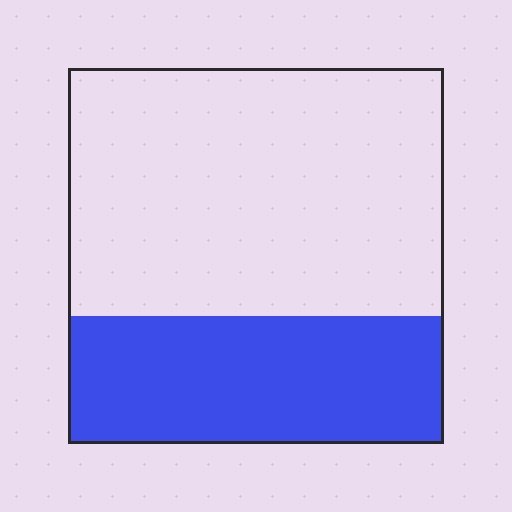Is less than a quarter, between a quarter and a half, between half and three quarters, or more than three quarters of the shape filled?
Between a quarter and a half.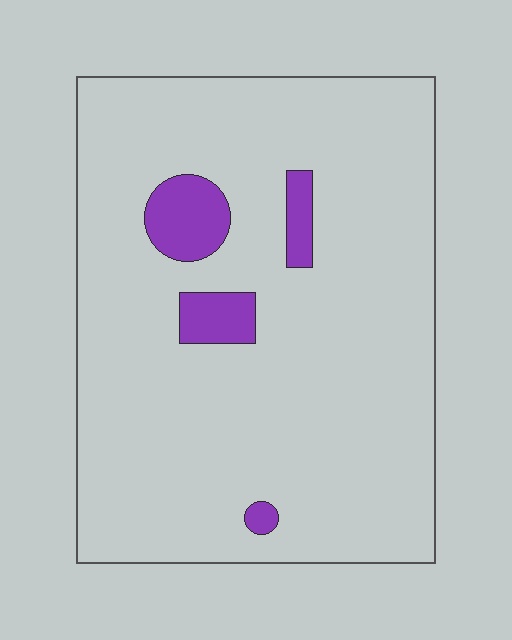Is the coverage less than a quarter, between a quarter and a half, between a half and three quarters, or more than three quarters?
Less than a quarter.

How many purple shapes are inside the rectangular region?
4.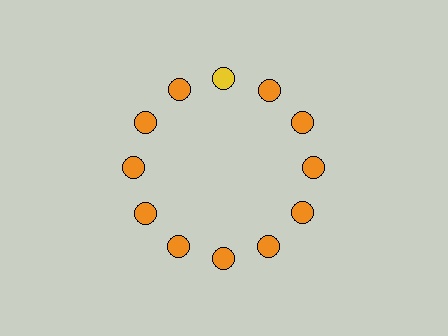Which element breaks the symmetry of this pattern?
The yellow circle at roughly the 12 o'clock position breaks the symmetry. All other shapes are orange circles.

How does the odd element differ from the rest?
It has a different color: yellow instead of orange.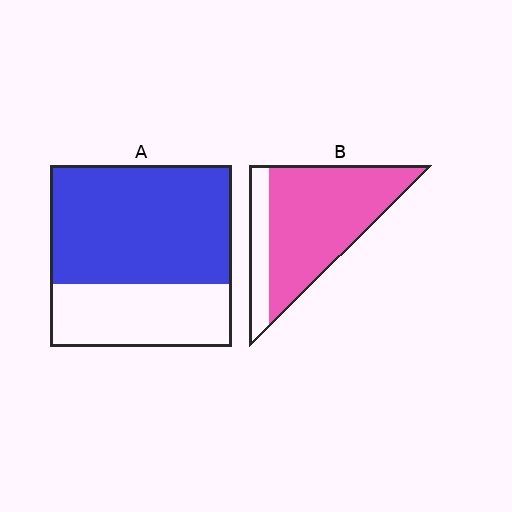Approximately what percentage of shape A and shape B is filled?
A is approximately 65% and B is approximately 80%.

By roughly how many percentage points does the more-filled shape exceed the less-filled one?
By roughly 15 percentage points (B over A).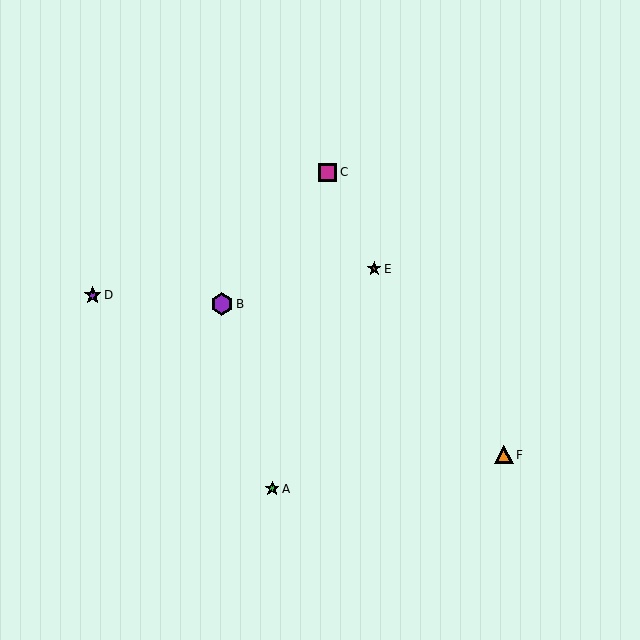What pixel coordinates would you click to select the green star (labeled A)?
Click at (272, 489) to select the green star A.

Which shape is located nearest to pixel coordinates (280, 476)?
The green star (labeled A) at (272, 489) is nearest to that location.